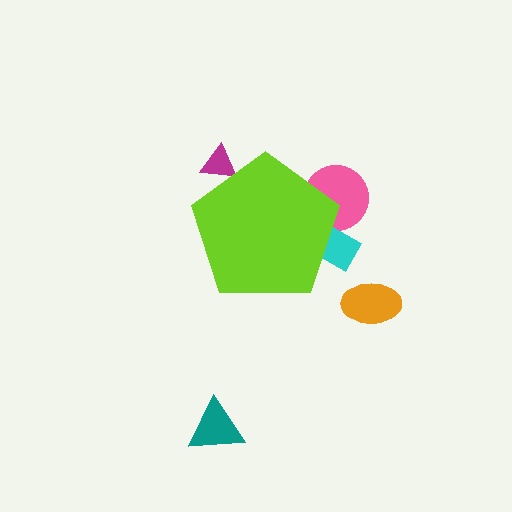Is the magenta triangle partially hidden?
Yes, the magenta triangle is partially hidden behind the lime pentagon.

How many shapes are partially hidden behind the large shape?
3 shapes are partially hidden.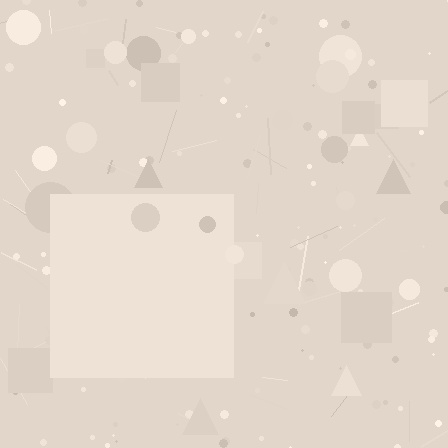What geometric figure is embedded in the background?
A square is embedded in the background.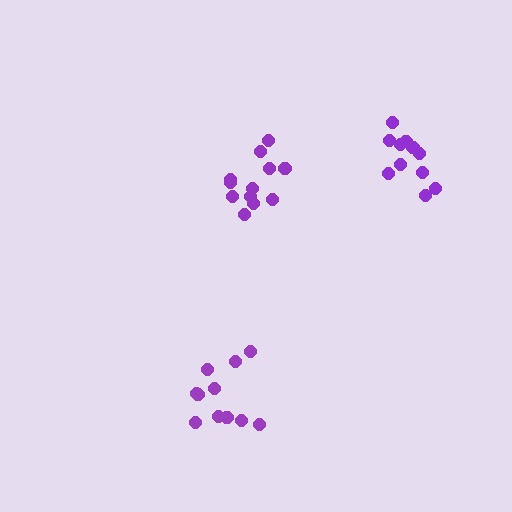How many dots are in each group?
Group 1: 11 dots, Group 2: 11 dots, Group 3: 12 dots (34 total).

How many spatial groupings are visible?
There are 3 spatial groupings.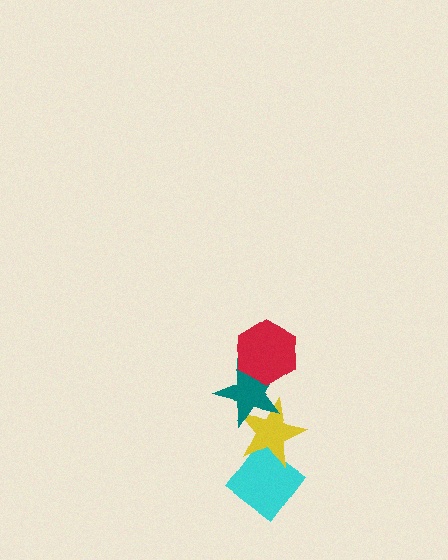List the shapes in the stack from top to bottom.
From top to bottom: the red hexagon, the teal star, the yellow star, the cyan diamond.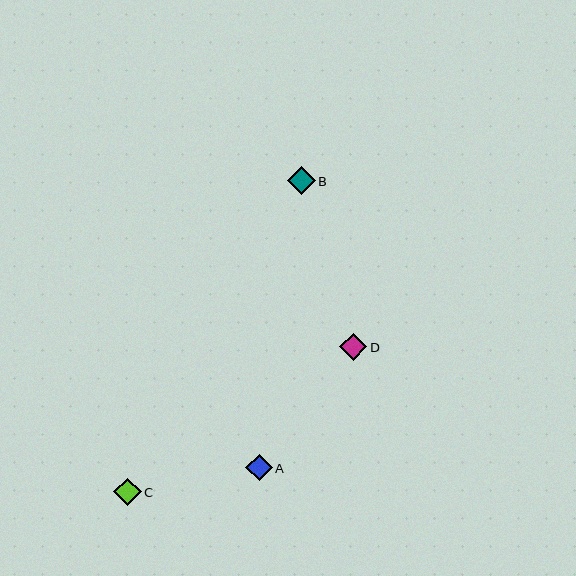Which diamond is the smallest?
Diamond A is the smallest with a size of approximately 27 pixels.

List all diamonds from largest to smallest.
From largest to smallest: B, C, D, A.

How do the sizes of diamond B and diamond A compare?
Diamond B and diamond A are approximately the same size.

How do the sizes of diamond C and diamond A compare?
Diamond C and diamond A are approximately the same size.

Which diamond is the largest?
Diamond B is the largest with a size of approximately 28 pixels.